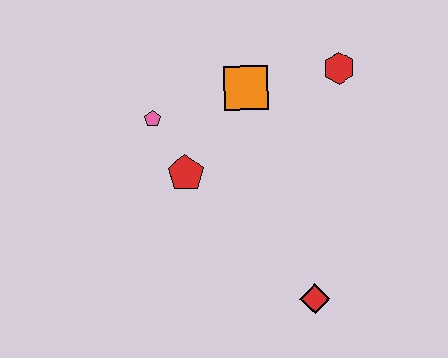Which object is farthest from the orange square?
The red diamond is farthest from the orange square.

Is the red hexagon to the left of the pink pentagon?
No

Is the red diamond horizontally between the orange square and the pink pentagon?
No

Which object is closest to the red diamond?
The red pentagon is closest to the red diamond.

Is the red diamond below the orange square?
Yes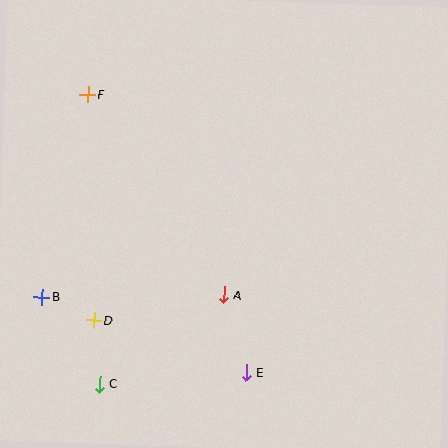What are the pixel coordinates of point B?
Point B is at (42, 297).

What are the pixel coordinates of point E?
Point E is at (246, 373).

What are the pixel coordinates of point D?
Point D is at (94, 320).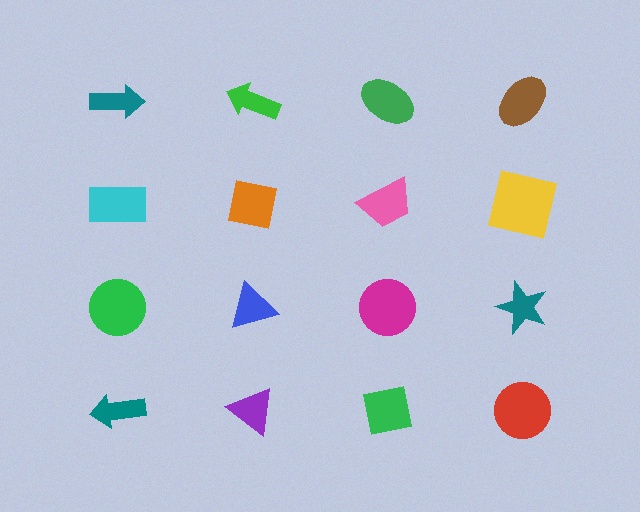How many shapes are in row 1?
4 shapes.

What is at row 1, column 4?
A brown ellipse.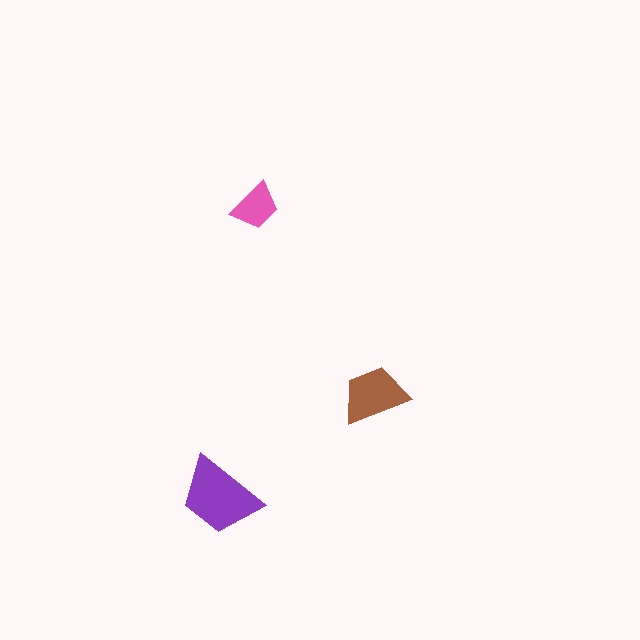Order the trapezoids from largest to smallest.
the purple one, the brown one, the pink one.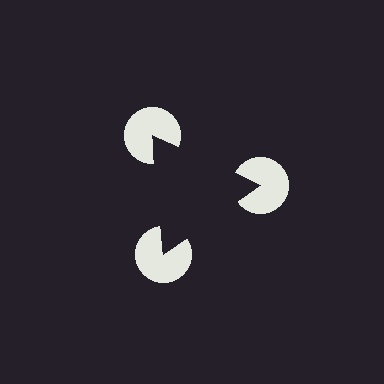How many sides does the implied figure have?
3 sides.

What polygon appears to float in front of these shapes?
An illusory triangle — its edges are inferred from the aligned wedge cuts in the pac-man discs, not physically drawn.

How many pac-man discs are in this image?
There are 3 — one at each vertex of the illusory triangle.